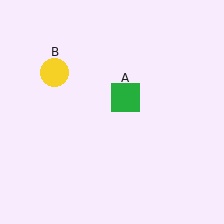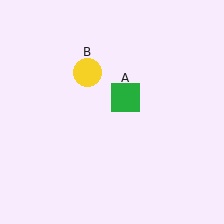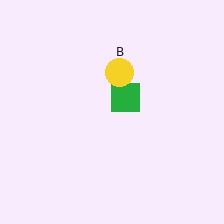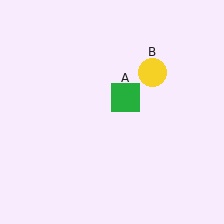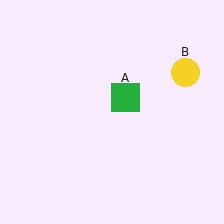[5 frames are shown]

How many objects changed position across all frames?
1 object changed position: yellow circle (object B).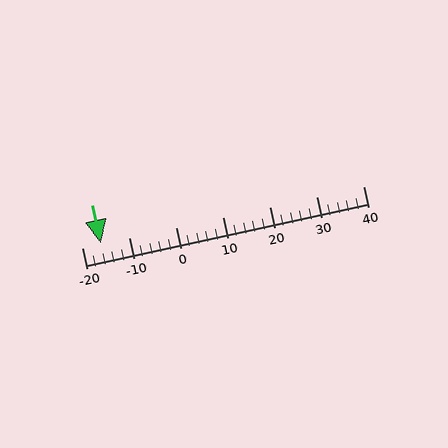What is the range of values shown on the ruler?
The ruler shows values from -20 to 40.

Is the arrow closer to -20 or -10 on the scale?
The arrow is closer to -20.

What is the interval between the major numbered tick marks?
The major tick marks are spaced 10 units apart.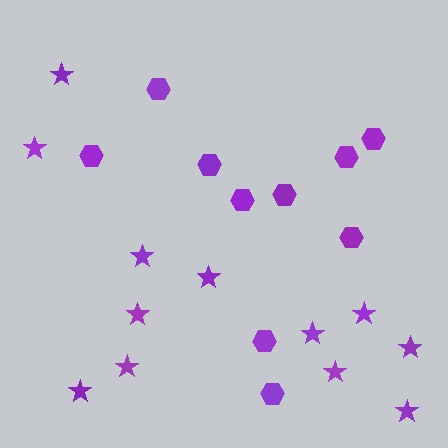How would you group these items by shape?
There are 2 groups: one group of hexagons (10) and one group of stars (12).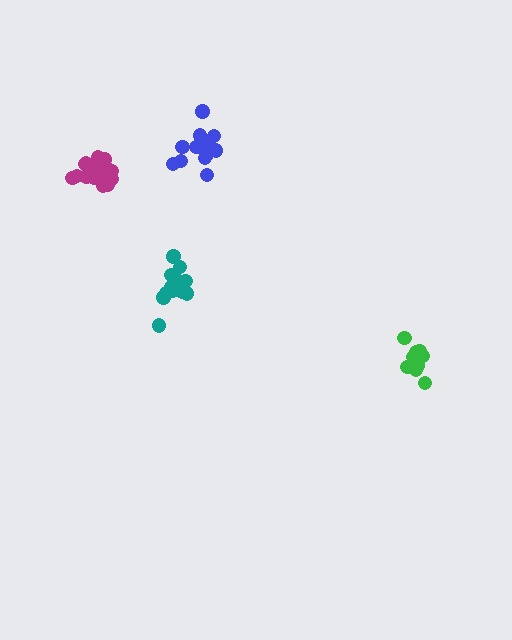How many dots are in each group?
Group 1: 15 dots, Group 2: 17 dots, Group 3: 11 dots, Group 4: 17 dots (60 total).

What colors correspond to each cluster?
The clusters are colored: teal, magenta, green, blue.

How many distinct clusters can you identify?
There are 4 distinct clusters.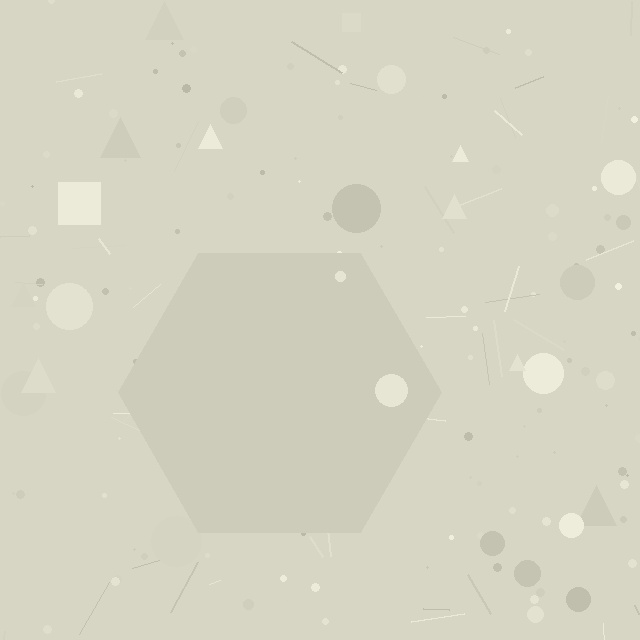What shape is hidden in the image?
A hexagon is hidden in the image.